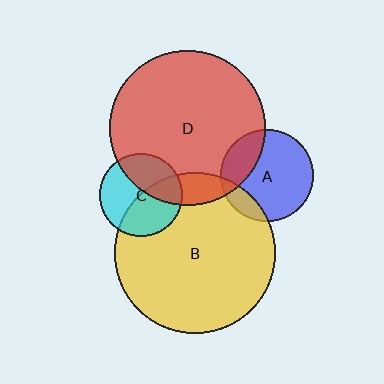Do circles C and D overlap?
Yes.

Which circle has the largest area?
Circle B (yellow).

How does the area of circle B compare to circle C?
Approximately 3.7 times.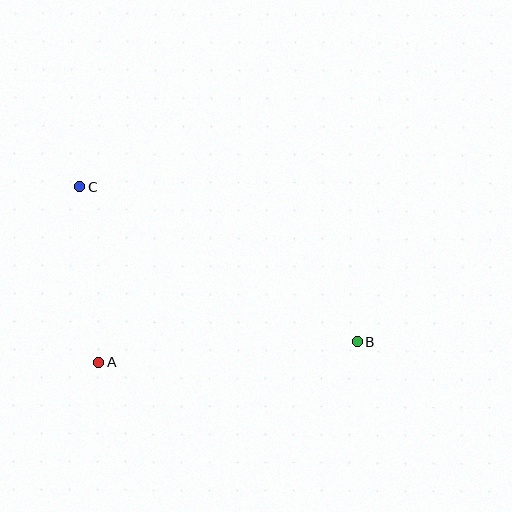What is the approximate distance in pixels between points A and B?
The distance between A and B is approximately 259 pixels.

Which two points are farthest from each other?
Points B and C are farthest from each other.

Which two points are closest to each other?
Points A and C are closest to each other.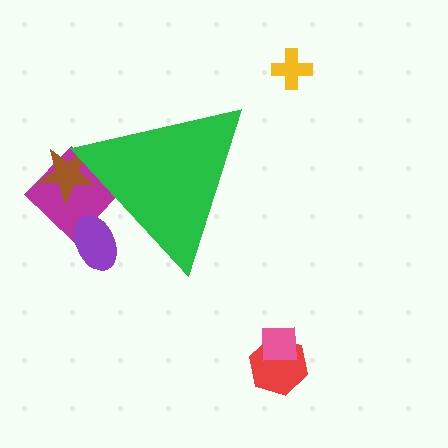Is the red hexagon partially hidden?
No, the red hexagon is fully visible.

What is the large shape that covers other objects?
A green triangle.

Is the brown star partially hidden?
Yes, the brown star is partially hidden behind the green triangle.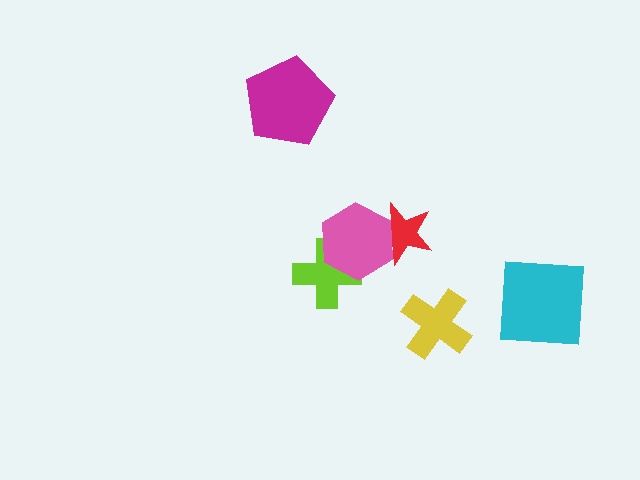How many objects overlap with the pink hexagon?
2 objects overlap with the pink hexagon.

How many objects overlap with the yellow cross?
0 objects overlap with the yellow cross.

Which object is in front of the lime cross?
The pink hexagon is in front of the lime cross.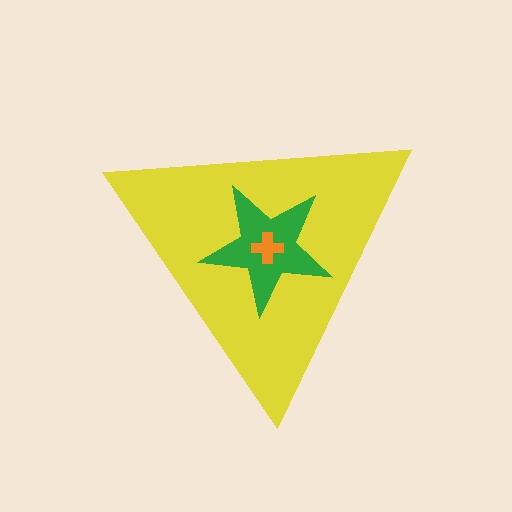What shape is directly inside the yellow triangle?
The green star.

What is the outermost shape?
The yellow triangle.